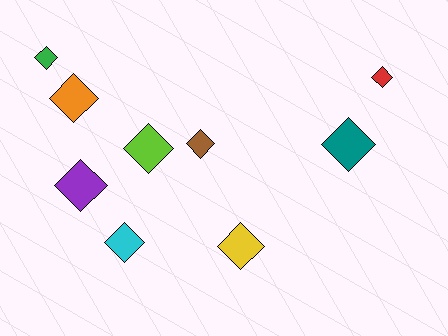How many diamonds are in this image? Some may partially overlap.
There are 9 diamonds.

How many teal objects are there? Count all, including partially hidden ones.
There is 1 teal object.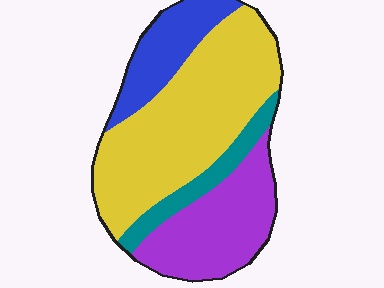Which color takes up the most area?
Yellow, at roughly 50%.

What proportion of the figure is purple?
Purple takes up about one quarter (1/4) of the figure.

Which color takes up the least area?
Teal, at roughly 10%.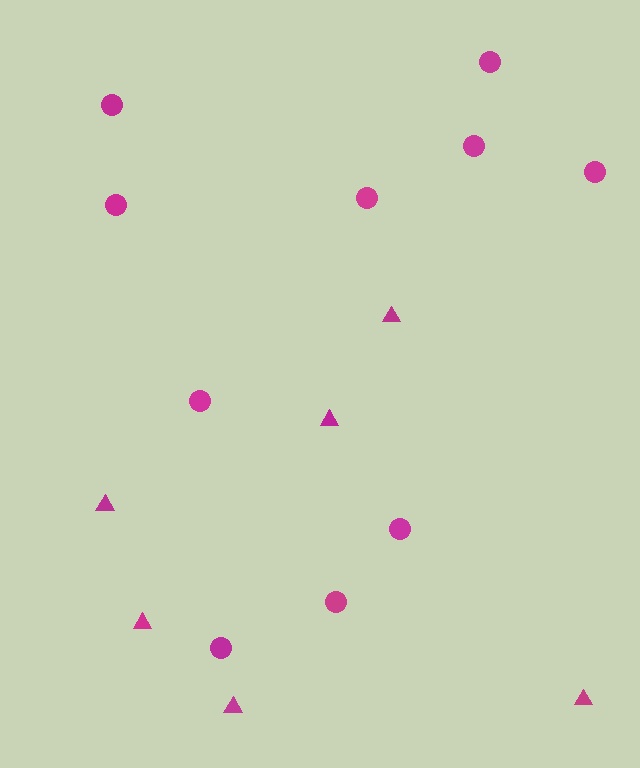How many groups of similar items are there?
There are 2 groups: one group of circles (10) and one group of triangles (6).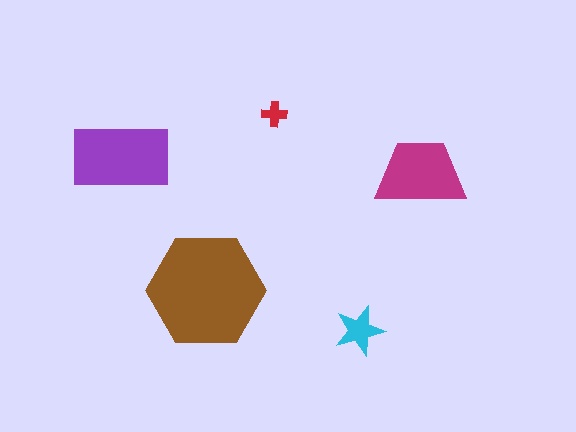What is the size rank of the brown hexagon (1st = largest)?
1st.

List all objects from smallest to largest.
The red cross, the cyan star, the magenta trapezoid, the purple rectangle, the brown hexagon.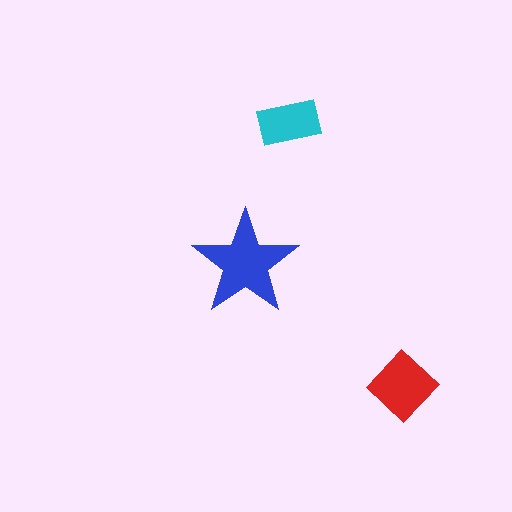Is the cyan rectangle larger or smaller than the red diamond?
Smaller.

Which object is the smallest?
The cyan rectangle.